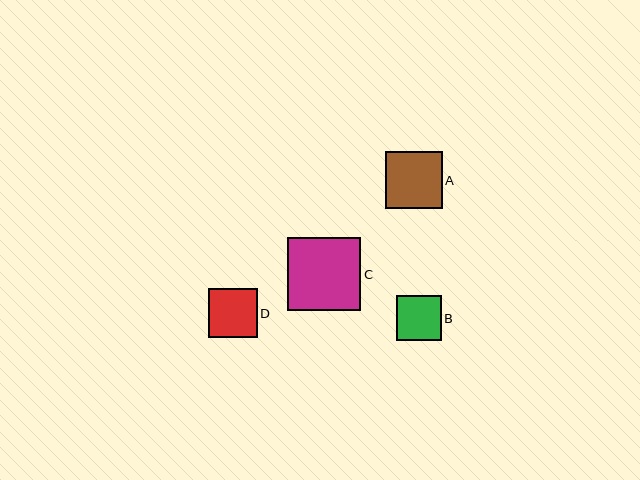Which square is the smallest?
Square B is the smallest with a size of approximately 45 pixels.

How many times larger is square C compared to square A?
Square C is approximately 1.3 times the size of square A.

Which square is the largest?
Square C is the largest with a size of approximately 73 pixels.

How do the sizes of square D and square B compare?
Square D and square B are approximately the same size.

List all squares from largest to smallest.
From largest to smallest: C, A, D, B.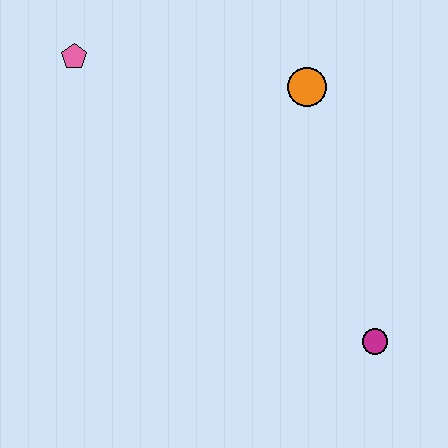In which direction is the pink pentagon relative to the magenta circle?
The pink pentagon is to the left of the magenta circle.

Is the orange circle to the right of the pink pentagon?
Yes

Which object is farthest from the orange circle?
The magenta circle is farthest from the orange circle.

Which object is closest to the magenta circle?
The orange circle is closest to the magenta circle.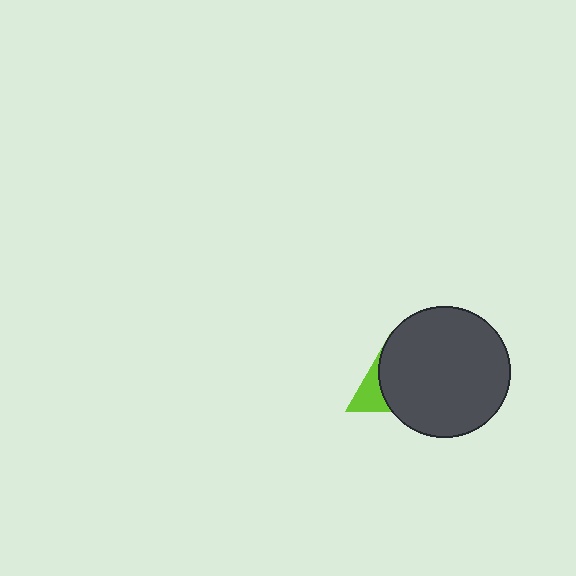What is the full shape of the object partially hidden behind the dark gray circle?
The partially hidden object is a lime triangle.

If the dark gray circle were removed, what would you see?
You would see the complete lime triangle.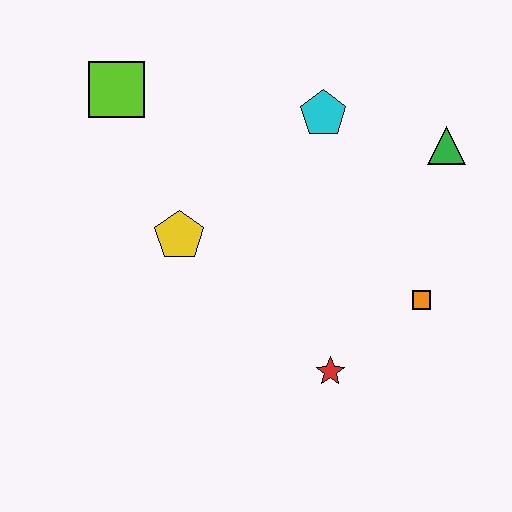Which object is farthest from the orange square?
The lime square is farthest from the orange square.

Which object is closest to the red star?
The orange square is closest to the red star.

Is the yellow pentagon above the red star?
Yes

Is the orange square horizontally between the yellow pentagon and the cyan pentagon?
No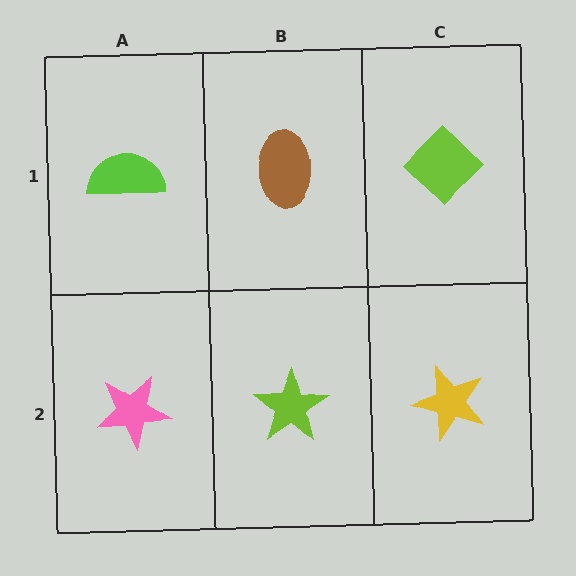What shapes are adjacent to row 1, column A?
A pink star (row 2, column A), a brown ellipse (row 1, column B).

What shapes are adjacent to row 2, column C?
A lime diamond (row 1, column C), a lime star (row 2, column B).